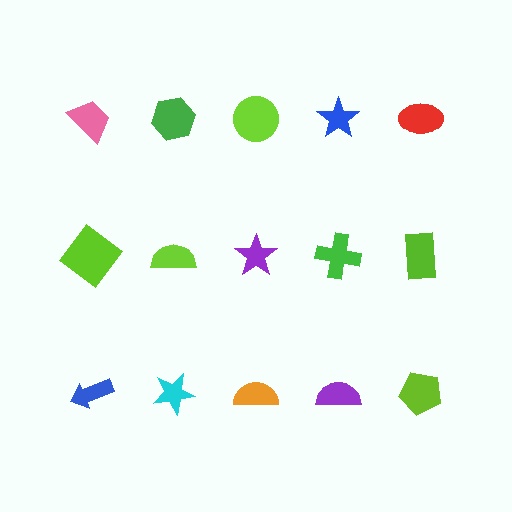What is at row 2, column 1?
A lime diamond.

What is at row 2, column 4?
A green cross.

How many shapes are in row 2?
5 shapes.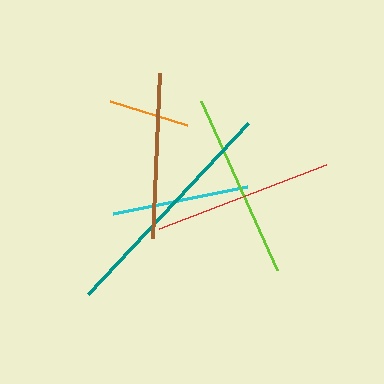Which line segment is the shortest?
The orange line is the shortest at approximately 81 pixels.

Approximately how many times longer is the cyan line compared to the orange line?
The cyan line is approximately 1.7 times the length of the orange line.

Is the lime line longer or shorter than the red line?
The lime line is longer than the red line.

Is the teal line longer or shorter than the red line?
The teal line is longer than the red line.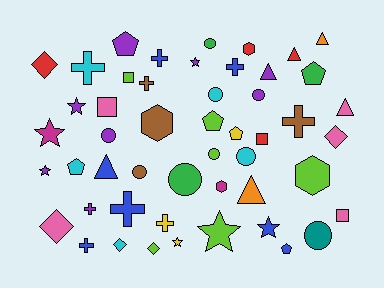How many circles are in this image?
There are 9 circles.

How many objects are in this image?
There are 50 objects.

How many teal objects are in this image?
There is 1 teal object.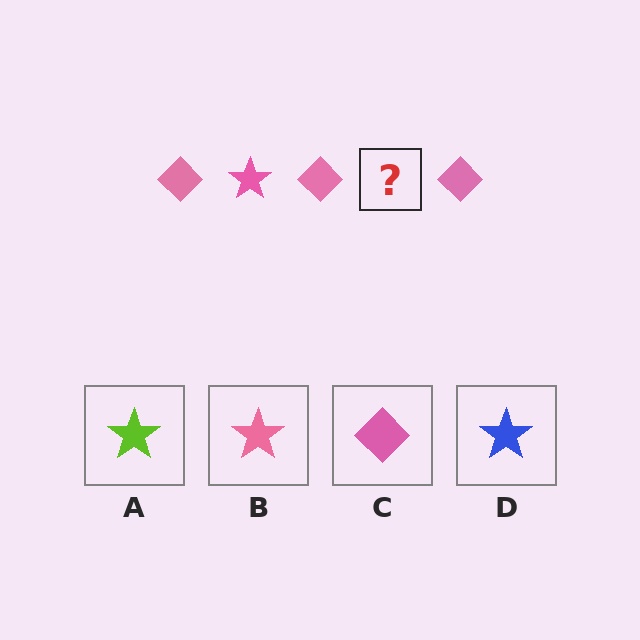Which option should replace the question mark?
Option B.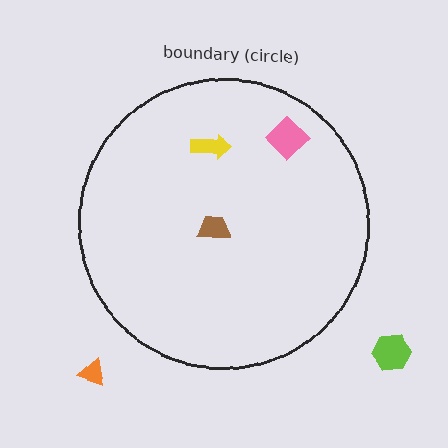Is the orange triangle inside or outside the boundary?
Outside.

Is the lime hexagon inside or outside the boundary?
Outside.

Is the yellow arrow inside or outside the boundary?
Inside.